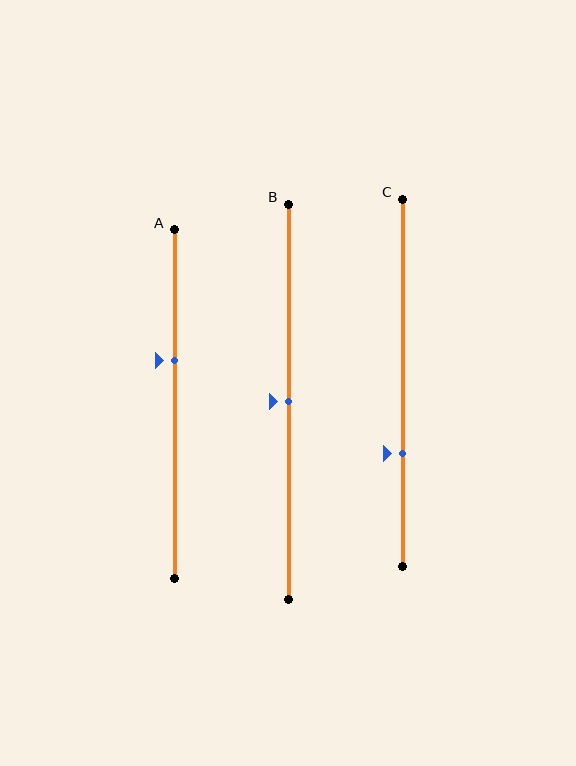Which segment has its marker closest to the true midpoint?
Segment B has its marker closest to the true midpoint.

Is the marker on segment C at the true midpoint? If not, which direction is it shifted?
No, the marker on segment C is shifted downward by about 19% of the segment length.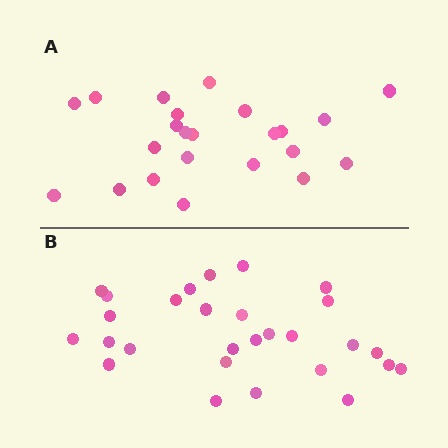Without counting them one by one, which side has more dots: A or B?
Region B (the bottom region) has more dots.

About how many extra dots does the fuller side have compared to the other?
Region B has about 5 more dots than region A.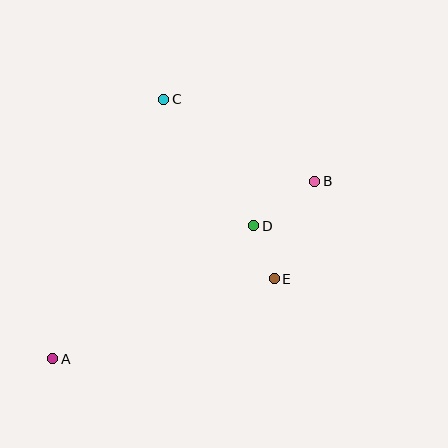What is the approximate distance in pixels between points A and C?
The distance between A and C is approximately 282 pixels.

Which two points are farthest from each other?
Points A and B are farthest from each other.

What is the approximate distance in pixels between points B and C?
The distance between B and C is approximately 172 pixels.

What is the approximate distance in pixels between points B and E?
The distance between B and E is approximately 106 pixels.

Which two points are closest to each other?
Points D and E are closest to each other.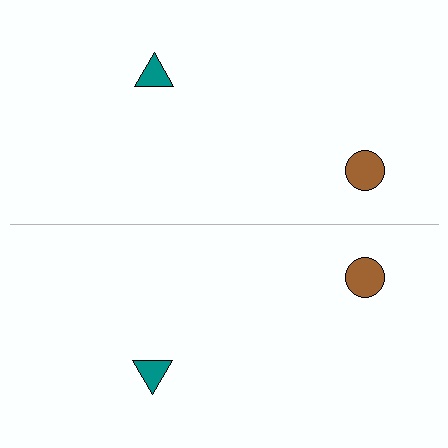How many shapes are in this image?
There are 4 shapes in this image.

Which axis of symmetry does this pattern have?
The pattern has a horizontal axis of symmetry running through the center of the image.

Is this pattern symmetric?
Yes, this pattern has bilateral (reflection) symmetry.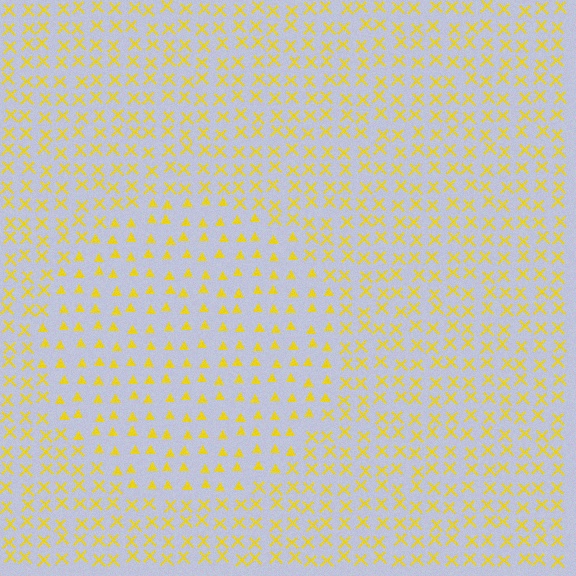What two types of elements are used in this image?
The image uses triangles inside the circle region and X marks outside it.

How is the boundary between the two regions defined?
The boundary is defined by a change in element shape: triangles inside vs. X marks outside. All elements share the same color and spacing.